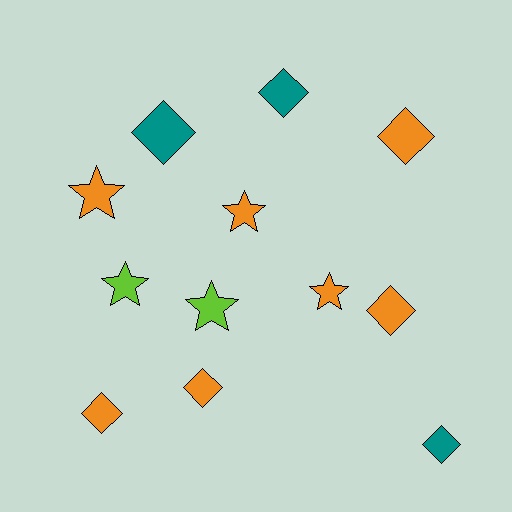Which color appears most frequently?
Orange, with 7 objects.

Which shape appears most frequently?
Diamond, with 7 objects.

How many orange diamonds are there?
There are 4 orange diamonds.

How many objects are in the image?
There are 12 objects.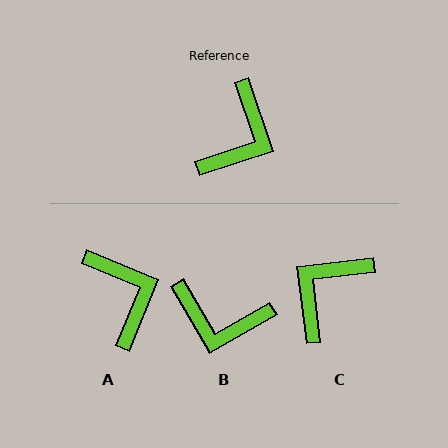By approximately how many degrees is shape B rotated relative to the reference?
Approximately 78 degrees clockwise.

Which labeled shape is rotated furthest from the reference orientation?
C, about 169 degrees away.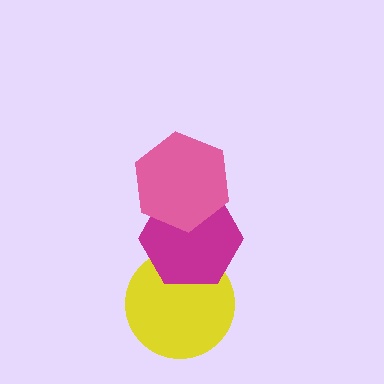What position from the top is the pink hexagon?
The pink hexagon is 1st from the top.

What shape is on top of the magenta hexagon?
The pink hexagon is on top of the magenta hexagon.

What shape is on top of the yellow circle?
The magenta hexagon is on top of the yellow circle.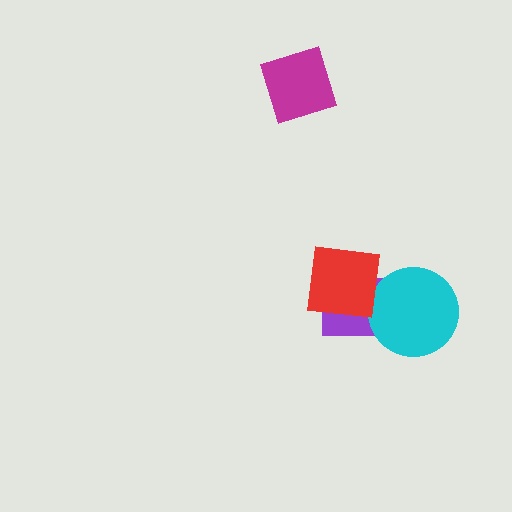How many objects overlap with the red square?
2 objects overlap with the red square.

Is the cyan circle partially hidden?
Yes, it is partially covered by another shape.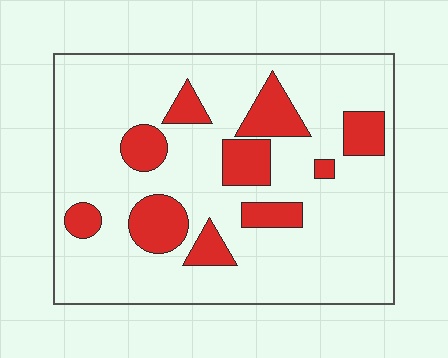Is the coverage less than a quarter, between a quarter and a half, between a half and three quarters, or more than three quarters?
Less than a quarter.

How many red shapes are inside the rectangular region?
10.